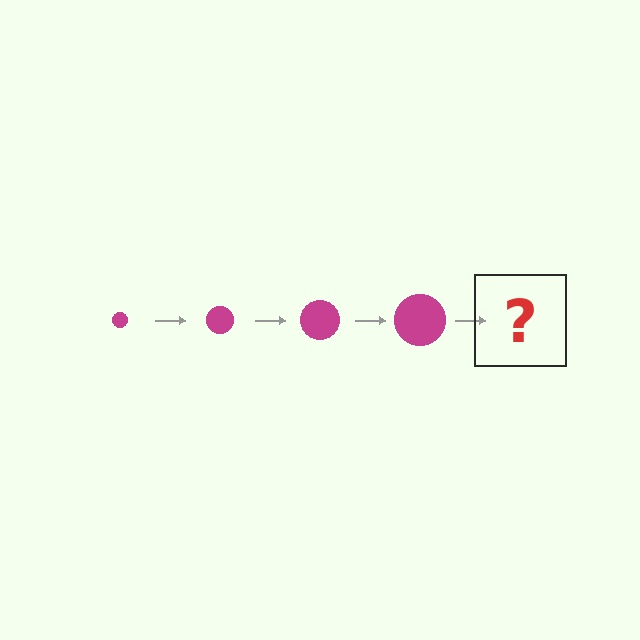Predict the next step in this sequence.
The next step is a magenta circle, larger than the previous one.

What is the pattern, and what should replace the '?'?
The pattern is that the circle gets progressively larger each step. The '?' should be a magenta circle, larger than the previous one.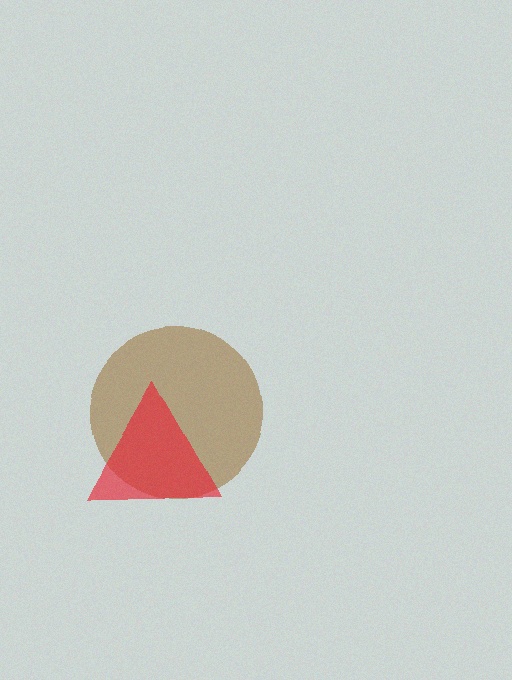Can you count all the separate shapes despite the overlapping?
Yes, there are 2 separate shapes.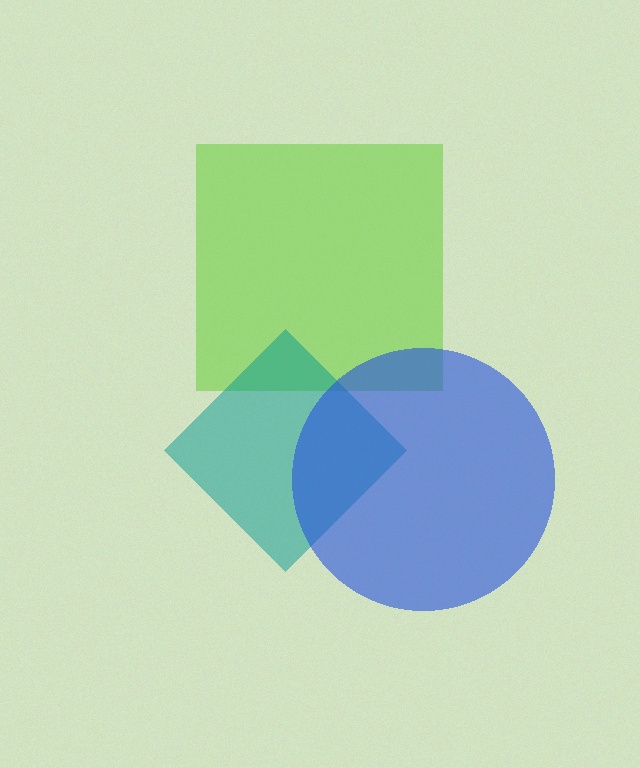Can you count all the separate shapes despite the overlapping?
Yes, there are 3 separate shapes.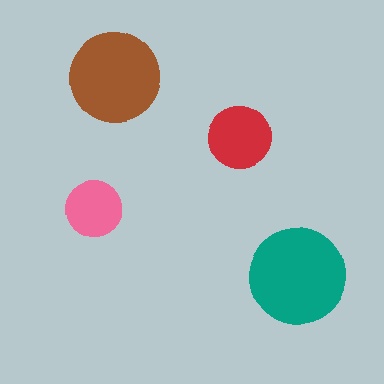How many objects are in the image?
There are 4 objects in the image.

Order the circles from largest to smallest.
the teal one, the brown one, the red one, the pink one.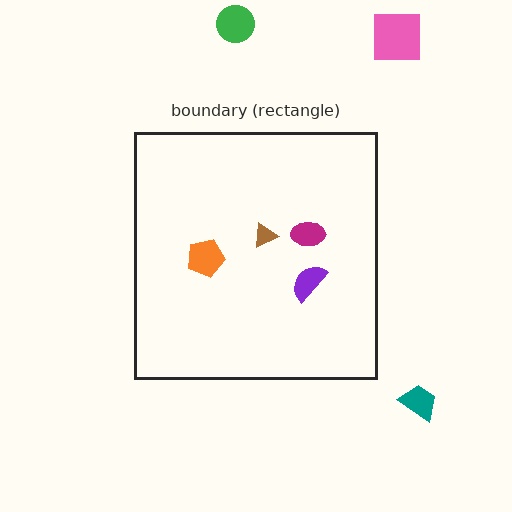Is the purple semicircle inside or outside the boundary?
Inside.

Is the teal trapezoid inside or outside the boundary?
Outside.